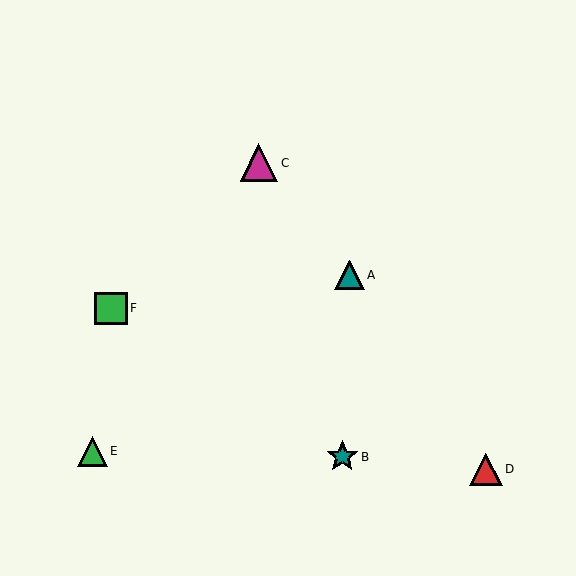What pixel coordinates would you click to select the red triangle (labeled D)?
Click at (486, 470) to select the red triangle D.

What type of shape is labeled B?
Shape B is a teal star.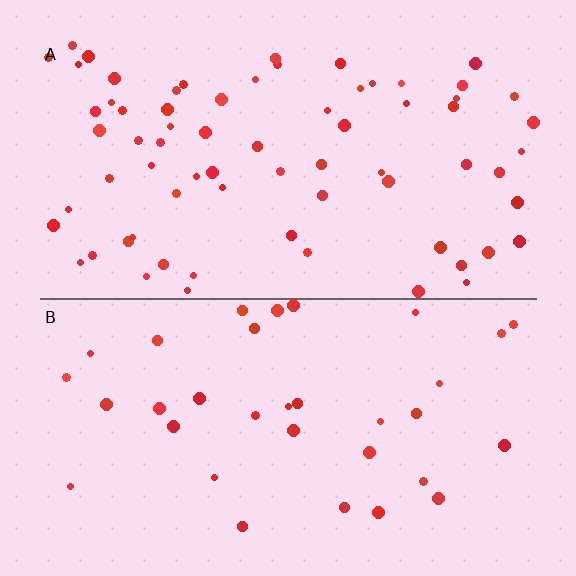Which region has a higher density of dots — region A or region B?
A (the top).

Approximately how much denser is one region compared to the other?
Approximately 2.1× — region A over region B.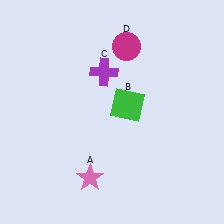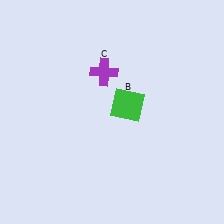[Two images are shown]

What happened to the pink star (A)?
The pink star (A) was removed in Image 2. It was in the bottom-left area of Image 1.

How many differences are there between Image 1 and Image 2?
There are 2 differences between the two images.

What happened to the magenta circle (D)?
The magenta circle (D) was removed in Image 2. It was in the top-right area of Image 1.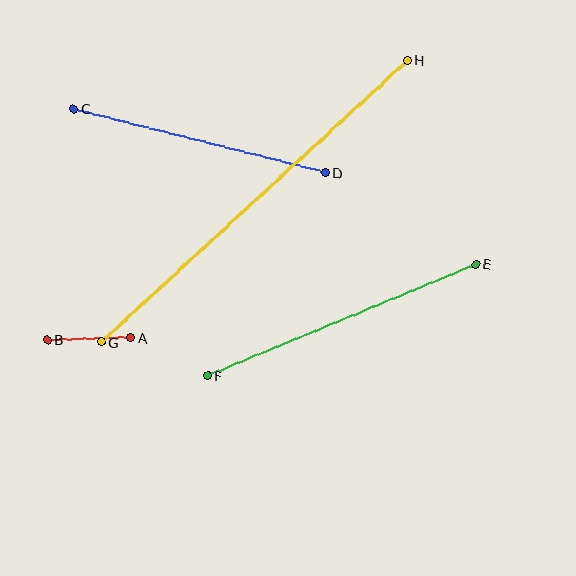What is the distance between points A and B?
The distance is approximately 84 pixels.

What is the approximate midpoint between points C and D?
The midpoint is at approximately (200, 141) pixels.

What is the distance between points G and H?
The distance is approximately 416 pixels.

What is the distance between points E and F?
The distance is approximately 291 pixels.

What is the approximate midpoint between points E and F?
The midpoint is at approximately (342, 320) pixels.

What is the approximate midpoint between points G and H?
The midpoint is at approximately (254, 201) pixels.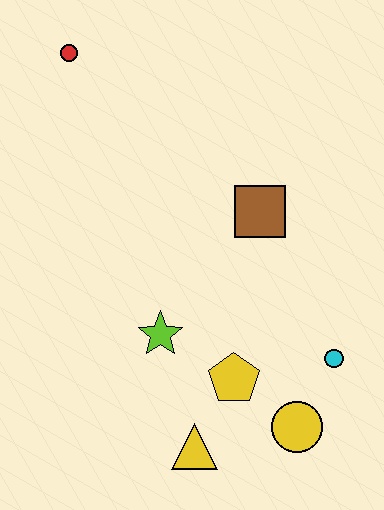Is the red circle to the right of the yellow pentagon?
No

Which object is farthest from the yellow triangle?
The red circle is farthest from the yellow triangle.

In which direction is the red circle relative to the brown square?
The red circle is to the left of the brown square.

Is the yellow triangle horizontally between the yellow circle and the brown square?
No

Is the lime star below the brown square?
Yes